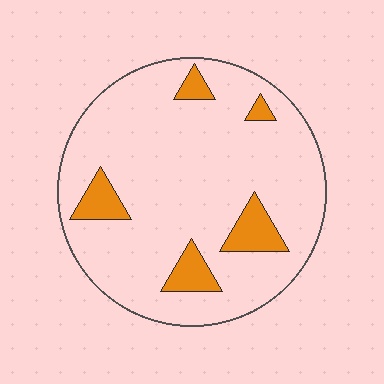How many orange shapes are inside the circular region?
5.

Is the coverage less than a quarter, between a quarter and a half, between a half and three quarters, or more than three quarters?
Less than a quarter.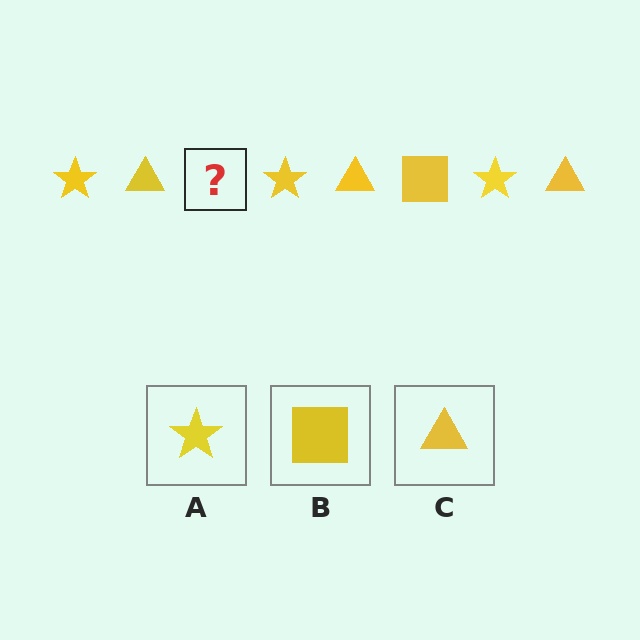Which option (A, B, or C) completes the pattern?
B.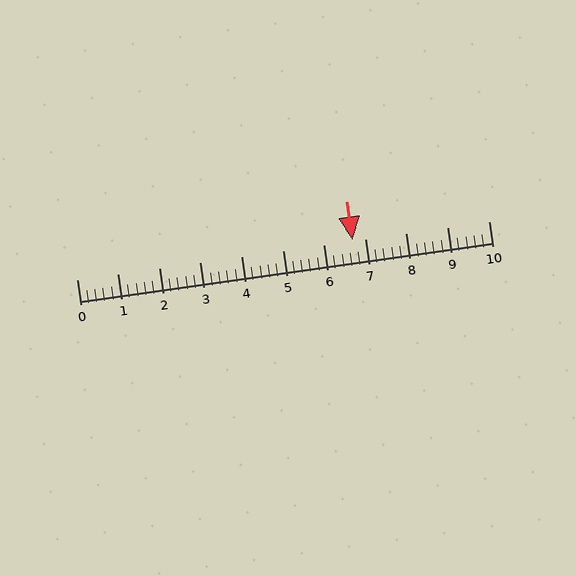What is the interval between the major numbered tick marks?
The major tick marks are spaced 1 units apart.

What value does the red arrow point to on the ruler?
The red arrow points to approximately 6.7.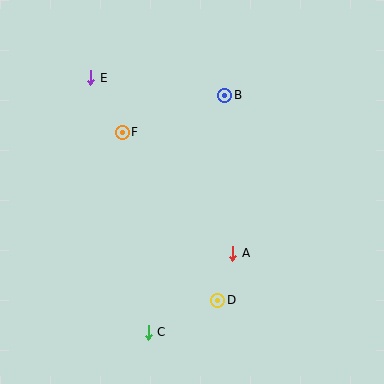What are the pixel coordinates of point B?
Point B is at (225, 95).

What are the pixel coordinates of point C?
Point C is at (148, 332).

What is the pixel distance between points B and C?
The distance between B and C is 249 pixels.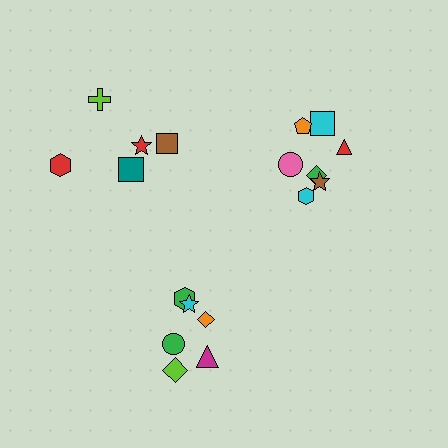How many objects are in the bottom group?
There are 6 objects.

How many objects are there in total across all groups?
There are 18 objects.